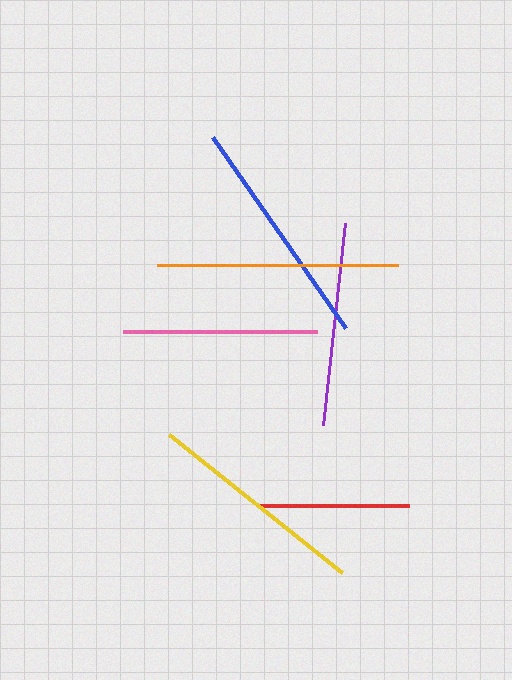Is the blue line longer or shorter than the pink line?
The blue line is longer than the pink line.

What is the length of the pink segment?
The pink segment is approximately 194 pixels long.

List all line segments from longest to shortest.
From longest to shortest: orange, blue, yellow, purple, pink, red.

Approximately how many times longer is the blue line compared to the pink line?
The blue line is approximately 1.2 times the length of the pink line.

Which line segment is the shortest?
The red line is the shortest at approximately 152 pixels.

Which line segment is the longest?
The orange line is the longest at approximately 242 pixels.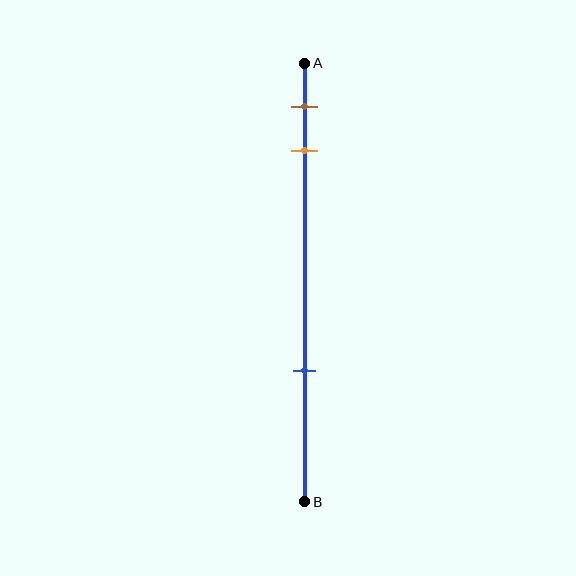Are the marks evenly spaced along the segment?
No, the marks are not evenly spaced.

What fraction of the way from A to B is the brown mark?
The brown mark is approximately 10% (0.1) of the way from A to B.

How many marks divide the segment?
There are 3 marks dividing the segment.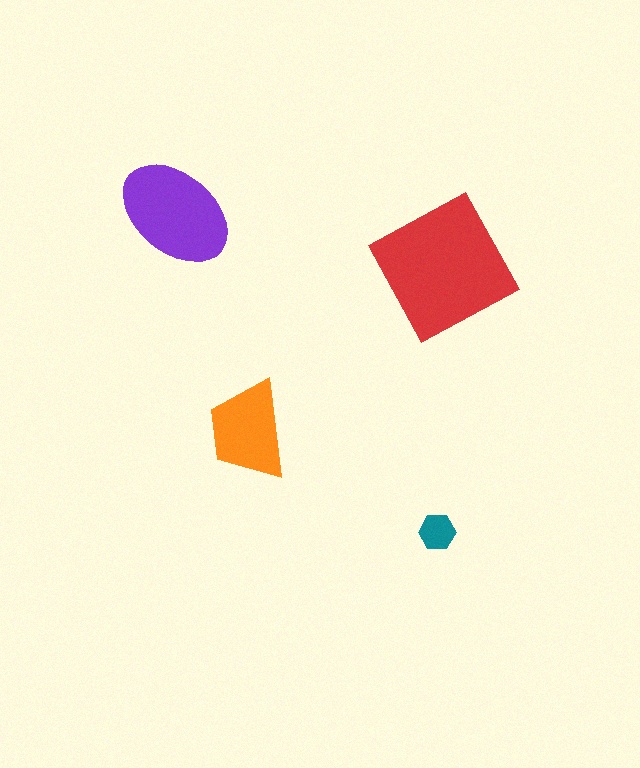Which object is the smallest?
The teal hexagon.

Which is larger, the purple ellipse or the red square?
The red square.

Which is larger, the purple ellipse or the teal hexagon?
The purple ellipse.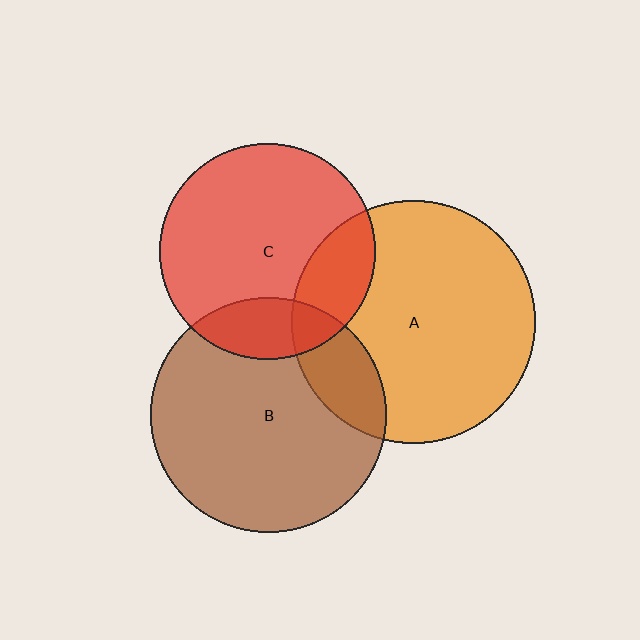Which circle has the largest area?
Circle A (orange).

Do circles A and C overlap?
Yes.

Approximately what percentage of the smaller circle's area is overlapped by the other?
Approximately 20%.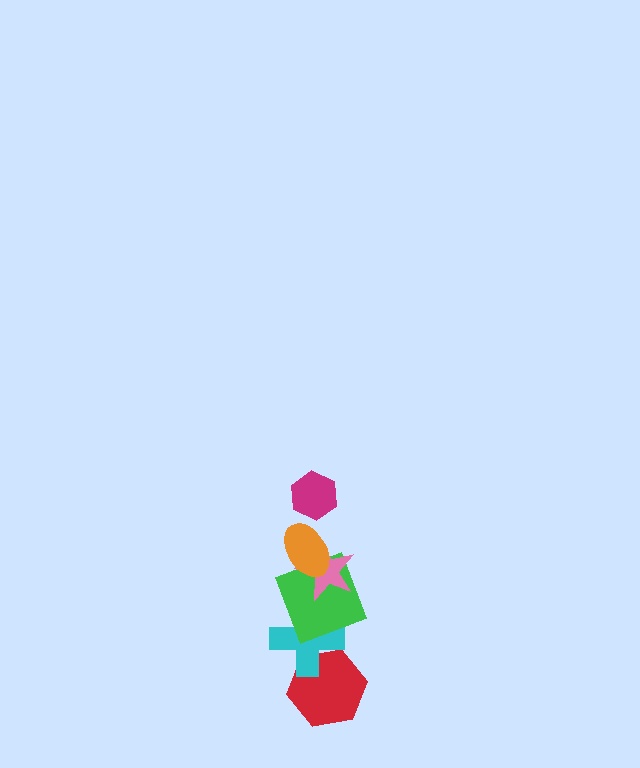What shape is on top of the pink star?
The orange ellipse is on top of the pink star.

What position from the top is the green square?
The green square is 4th from the top.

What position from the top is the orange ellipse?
The orange ellipse is 2nd from the top.